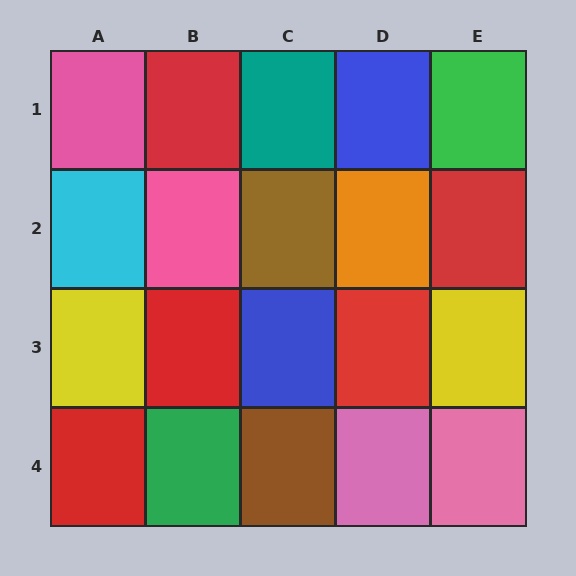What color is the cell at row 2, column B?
Pink.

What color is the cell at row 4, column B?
Green.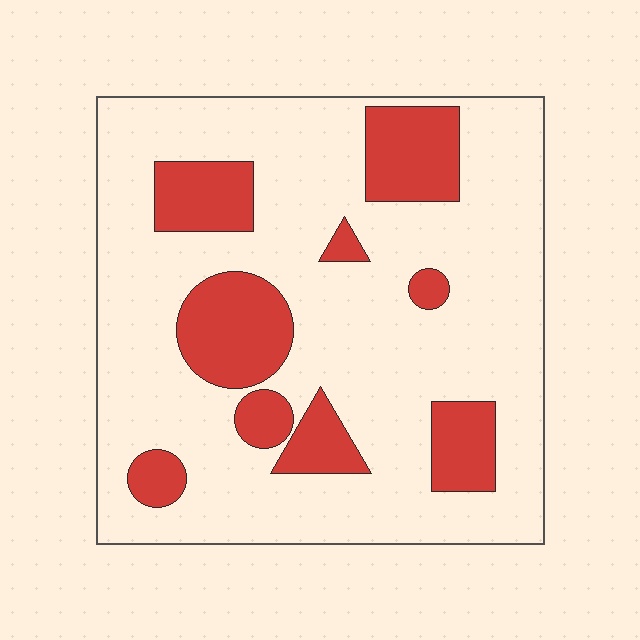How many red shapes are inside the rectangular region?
9.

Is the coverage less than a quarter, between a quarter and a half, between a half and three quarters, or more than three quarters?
Less than a quarter.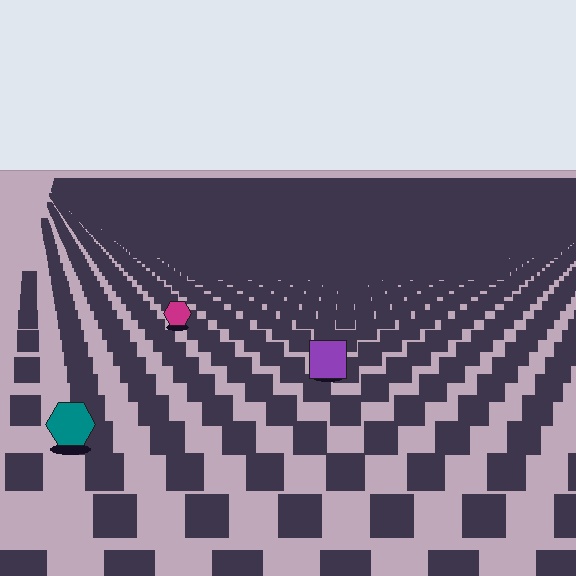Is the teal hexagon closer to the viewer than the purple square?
Yes. The teal hexagon is closer — you can tell from the texture gradient: the ground texture is coarser near it.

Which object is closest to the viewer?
The teal hexagon is closest. The texture marks near it are larger and more spread out.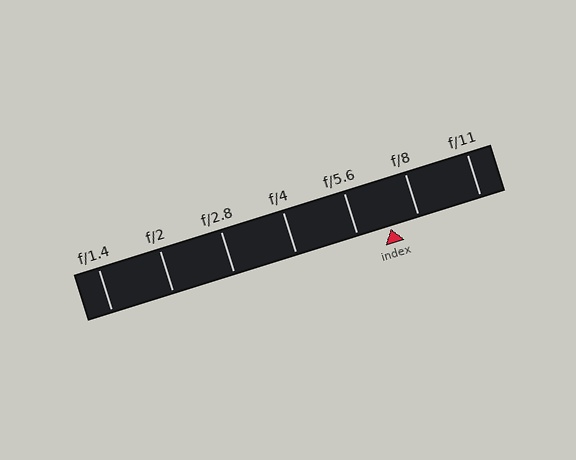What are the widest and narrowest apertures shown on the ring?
The widest aperture shown is f/1.4 and the narrowest is f/11.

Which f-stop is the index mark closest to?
The index mark is closest to f/8.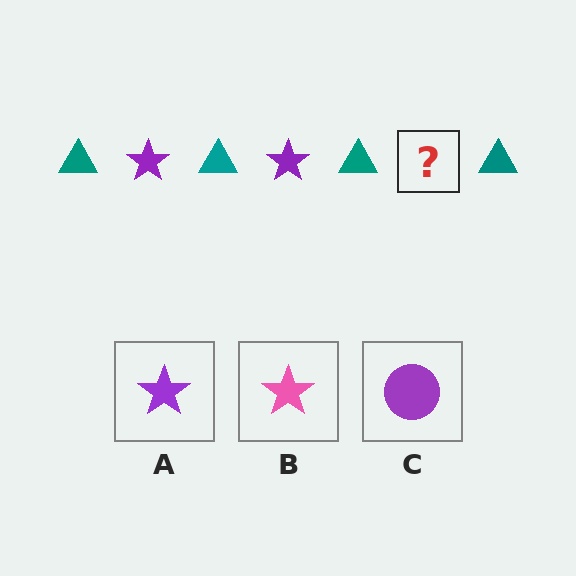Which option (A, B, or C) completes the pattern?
A.